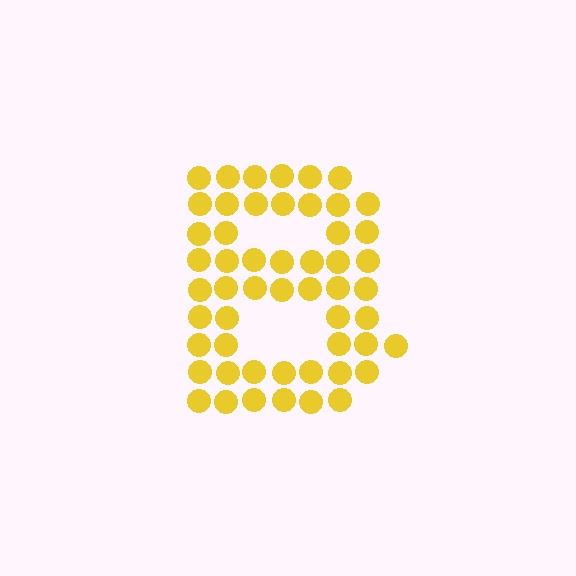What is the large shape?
The large shape is the letter B.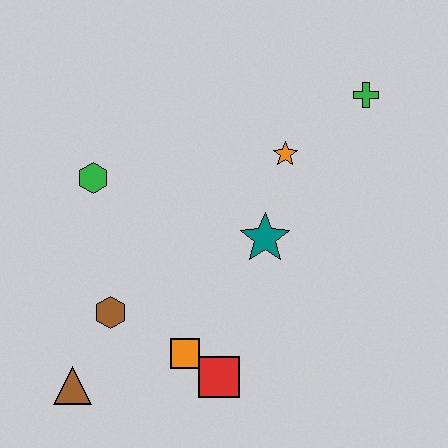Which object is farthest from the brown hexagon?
The green cross is farthest from the brown hexagon.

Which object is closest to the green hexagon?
The brown hexagon is closest to the green hexagon.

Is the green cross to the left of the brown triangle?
No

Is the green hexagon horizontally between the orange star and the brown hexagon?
No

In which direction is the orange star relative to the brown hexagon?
The orange star is to the right of the brown hexagon.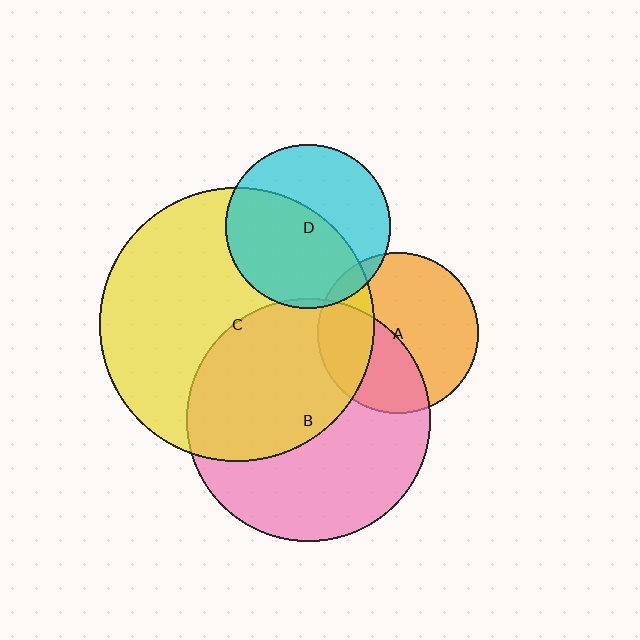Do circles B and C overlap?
Yes.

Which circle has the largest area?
Circle C (yellow).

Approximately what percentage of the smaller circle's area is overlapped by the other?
Approximately 50%.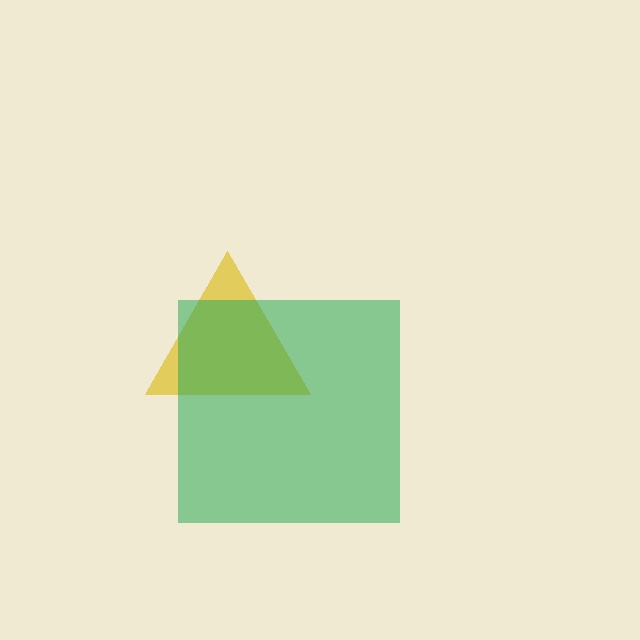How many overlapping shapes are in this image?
There are 2 overlapping shapes in the image.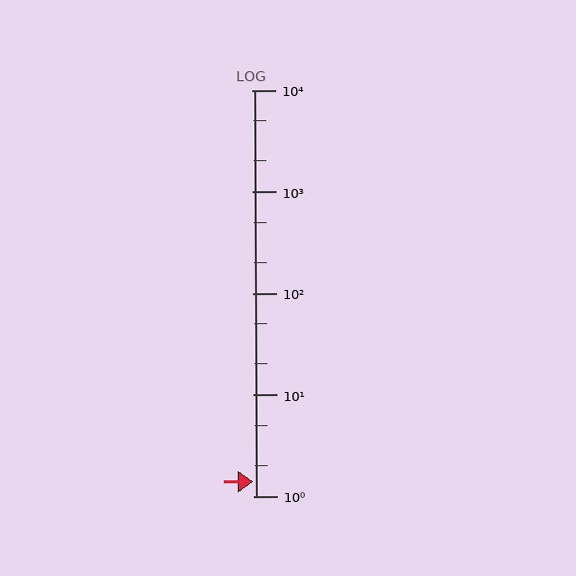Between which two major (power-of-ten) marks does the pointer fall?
The pointer is between 1 and 10.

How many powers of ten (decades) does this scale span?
The scale spans 4 decades, from 1 to 10000.